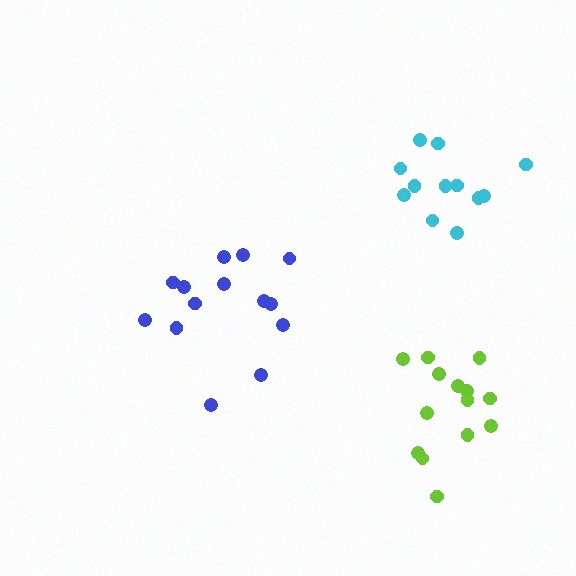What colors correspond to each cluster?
The clusters are colored: cyan, blue, lime.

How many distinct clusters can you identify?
There are 3 distinct clusters.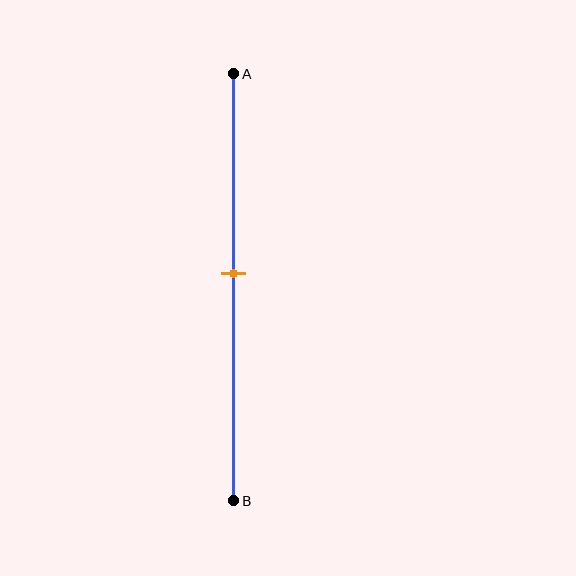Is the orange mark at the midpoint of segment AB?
No, the mark is at about 45% from A, not at the 50% midpoint.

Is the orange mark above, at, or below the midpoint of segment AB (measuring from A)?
The orange mark is above the midpoint of segment AB.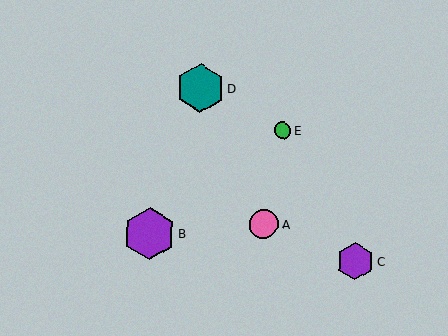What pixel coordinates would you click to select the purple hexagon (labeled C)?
Click at (356, 261) to select the purple hexagon C.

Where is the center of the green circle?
The center of the green circle is at (283, 130).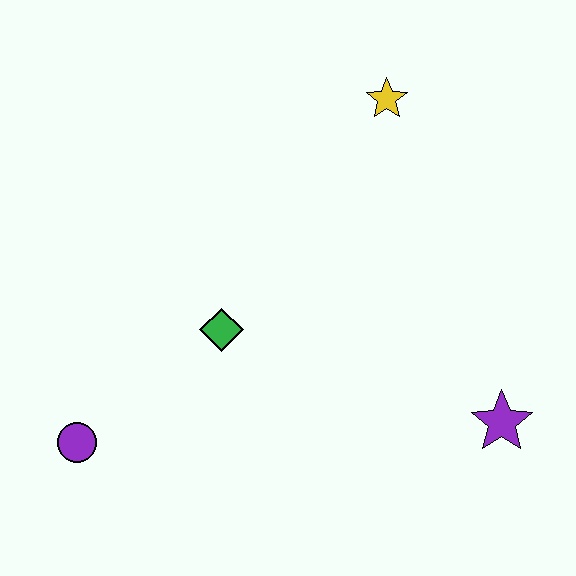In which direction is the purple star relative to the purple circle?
The purple star is to the right of the purple circle.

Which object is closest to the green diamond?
The purple circle is closest to the green diamond.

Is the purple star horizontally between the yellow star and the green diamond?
No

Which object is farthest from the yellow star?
The purple circle is farthest from the yellow star.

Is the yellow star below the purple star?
No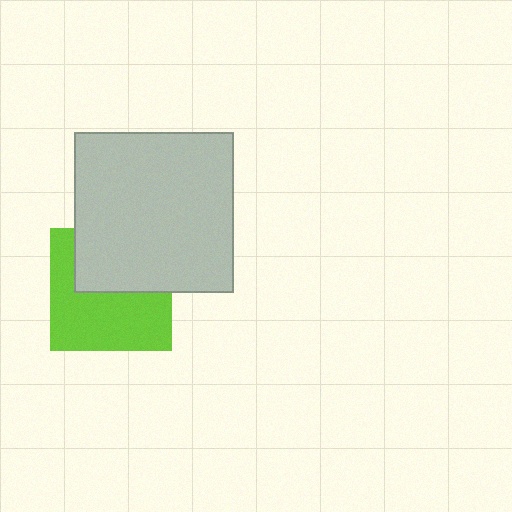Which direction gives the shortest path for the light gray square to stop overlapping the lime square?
Moving up gives the shortest separation.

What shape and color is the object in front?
The object in front is a light gray square.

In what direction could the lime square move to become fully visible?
The lime square could move down. That would shift it out from behind the light gray square entirely.